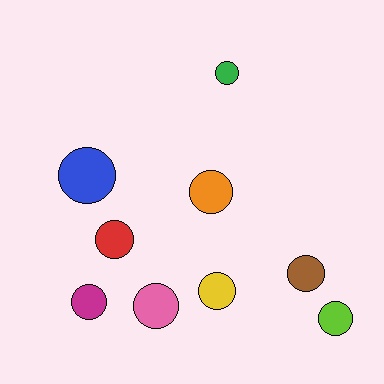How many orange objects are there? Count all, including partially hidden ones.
There is 1 orange object.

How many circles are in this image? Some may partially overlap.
There are 9 circles.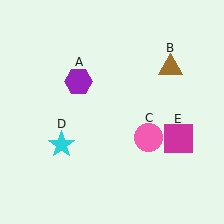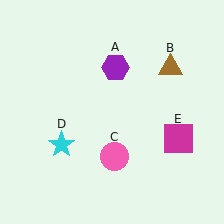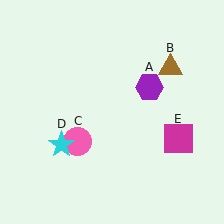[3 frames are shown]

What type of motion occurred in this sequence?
The purple hexagon (object A), pink circle (object C) rotated clockwise around the center of the scene.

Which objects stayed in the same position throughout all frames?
Brown triangle (object B) and cyan star (object D) and magenta square (object E) remained stationary.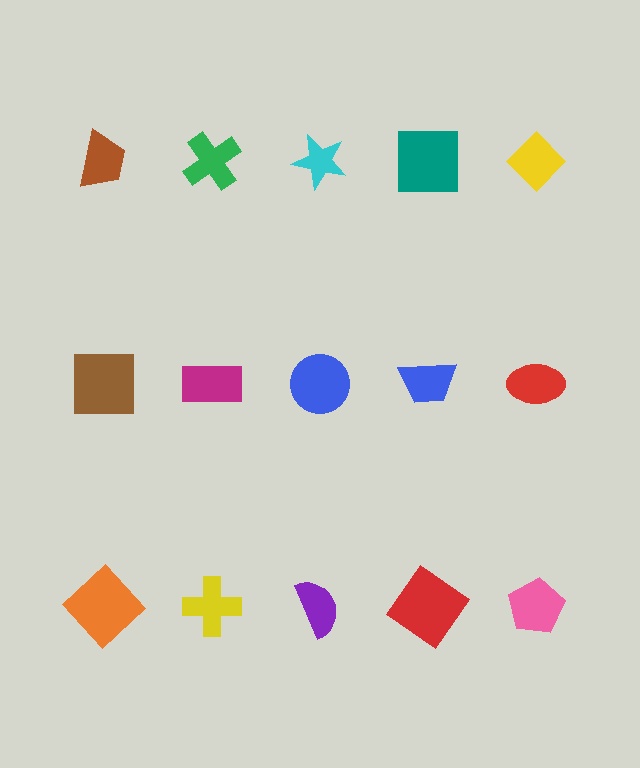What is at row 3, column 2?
A yellow cross.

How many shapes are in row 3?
5 shapes.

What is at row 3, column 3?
A purple semicircle.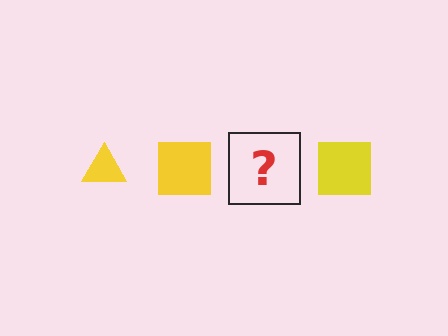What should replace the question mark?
The question mark should be replaced with a yellow triangle.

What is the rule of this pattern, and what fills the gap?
The rule is that the pattern cycles through triangle, square shapes in yellow. The gap should be filled with a yellow triangle.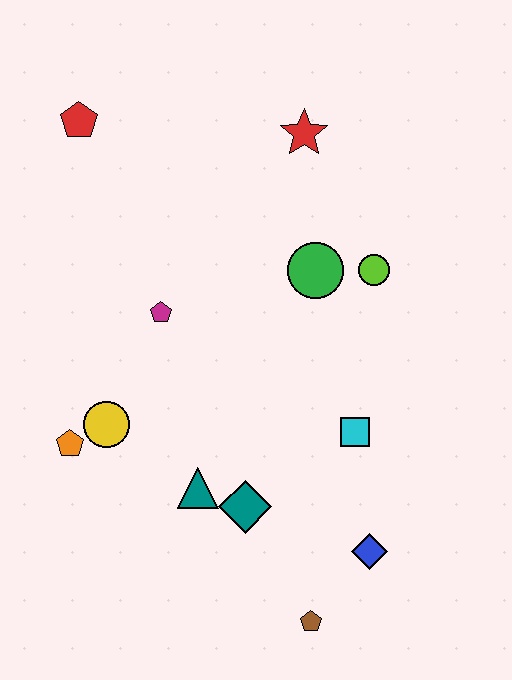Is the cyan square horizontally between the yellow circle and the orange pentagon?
No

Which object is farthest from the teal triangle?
The red pentagon is farthest from the teal triangle.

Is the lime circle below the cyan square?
No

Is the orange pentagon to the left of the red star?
Yes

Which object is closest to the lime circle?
The green circle is closest to the lime circle.